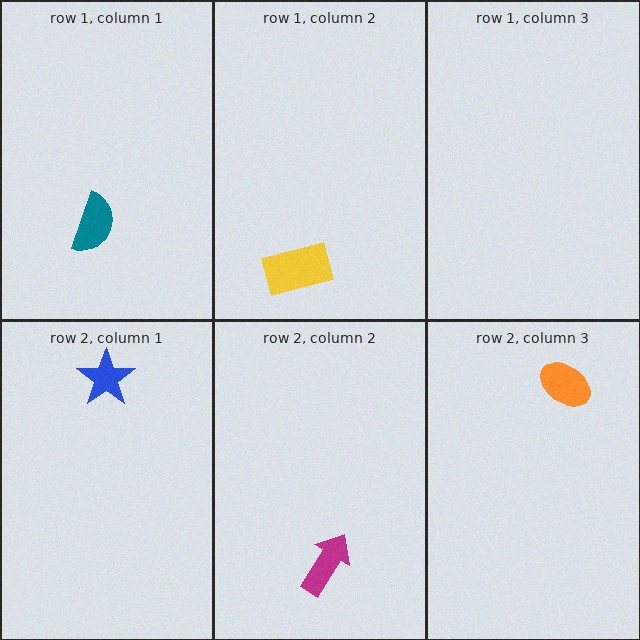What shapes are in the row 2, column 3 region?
The orange ellipse.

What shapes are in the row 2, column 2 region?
The magenta arrow.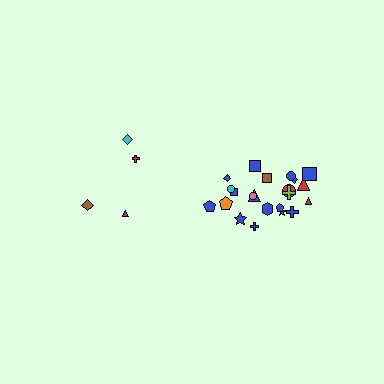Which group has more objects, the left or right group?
The right group.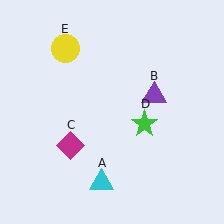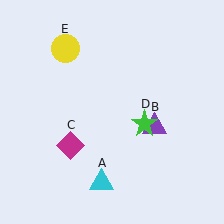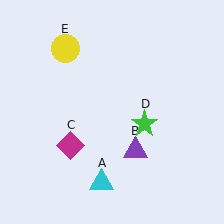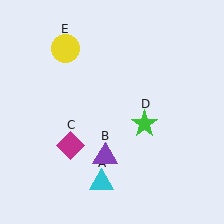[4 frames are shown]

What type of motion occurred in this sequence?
The purple triangle (object B) rotated clockwise around the center of the scene.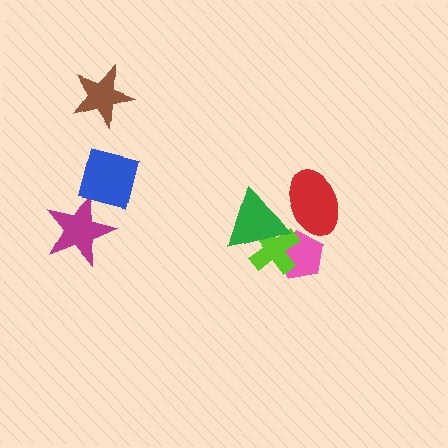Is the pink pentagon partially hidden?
Yes, it is partially covered by another shape.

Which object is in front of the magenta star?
The blue square is in front of the magenta star.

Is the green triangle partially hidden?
No, no other shape covers it.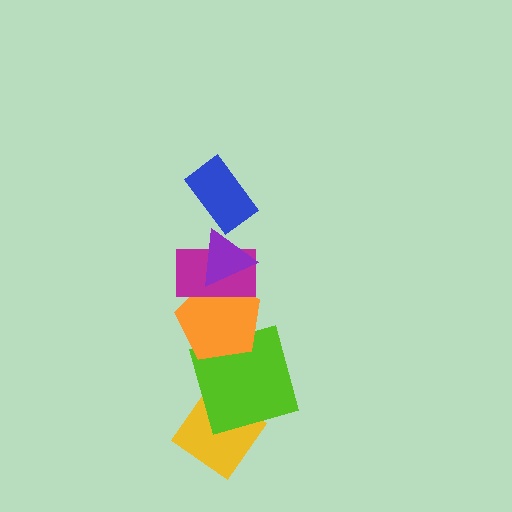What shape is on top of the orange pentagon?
The magenta rectangle is on top of the orange pentagon.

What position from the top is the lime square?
The lime square is 5th from the top.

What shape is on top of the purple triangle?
The blue rectangle is on top of the purple triangle.